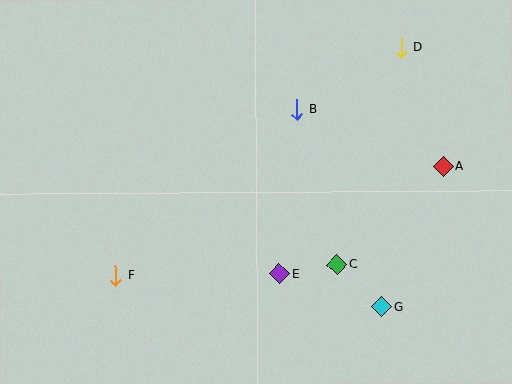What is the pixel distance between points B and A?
The distance between B and A is 156 pixels.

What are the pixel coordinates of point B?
Point B is at (297, 109).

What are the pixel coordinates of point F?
Point F is at (115, 275).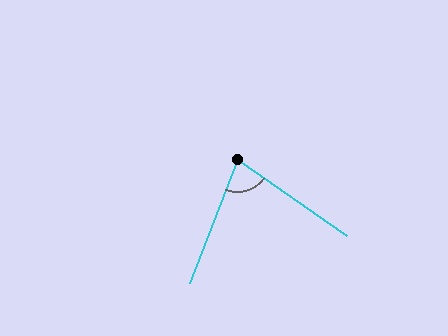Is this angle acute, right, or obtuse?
It is acute.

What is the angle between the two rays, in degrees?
Approximately 76 degrees.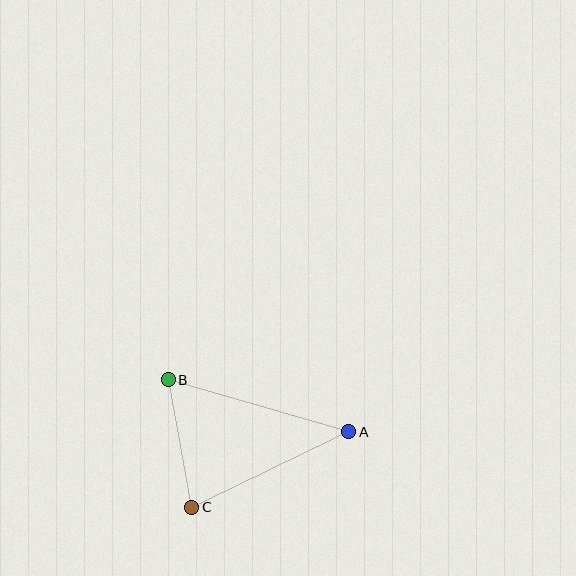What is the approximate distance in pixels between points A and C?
The distance between A and C is approximately 174 pixels.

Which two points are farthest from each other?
Points A and B are farthest from each other.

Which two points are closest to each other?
Points B and C are closest to each other.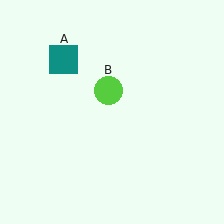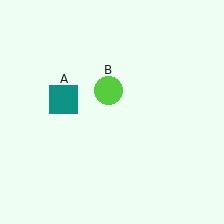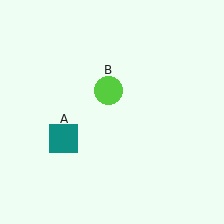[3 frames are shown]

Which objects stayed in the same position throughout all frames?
Lime circle (object B) remained stationary.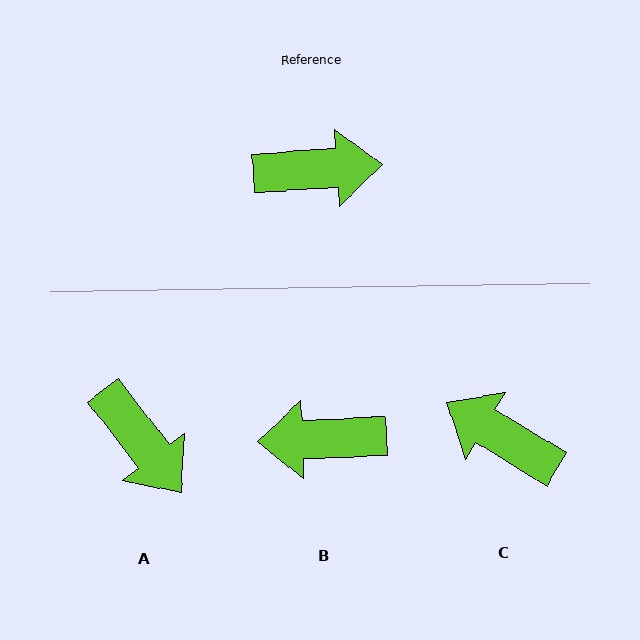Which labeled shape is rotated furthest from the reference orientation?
B, about 179 degrees away.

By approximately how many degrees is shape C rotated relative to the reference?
Approximately 145 degrees counter-clockwise.